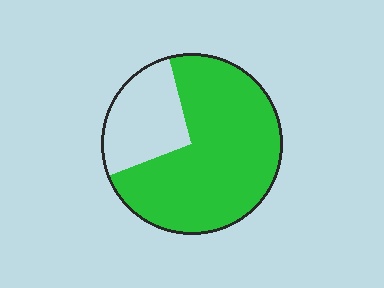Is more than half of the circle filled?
Yes.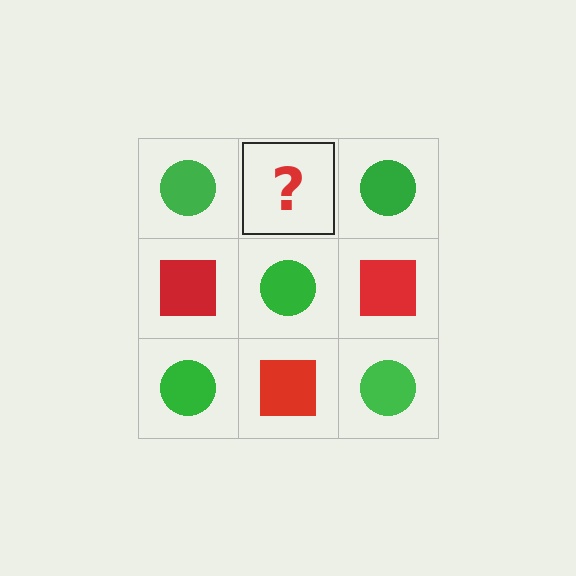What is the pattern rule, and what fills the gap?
The rule is that it alternates green circle and red square in a checkerboard pattern. The gap should be filled with a red square.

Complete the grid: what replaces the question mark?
The question mark should be replaced with a red square.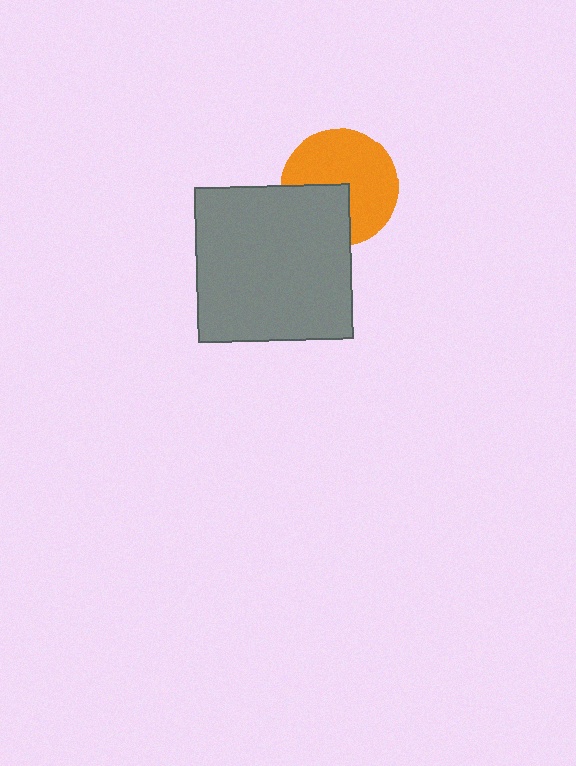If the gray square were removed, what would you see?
You would see the complete orange circle.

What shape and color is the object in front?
The object in front is a gray square.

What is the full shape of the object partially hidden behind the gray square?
The partially hidden object is an orange circle.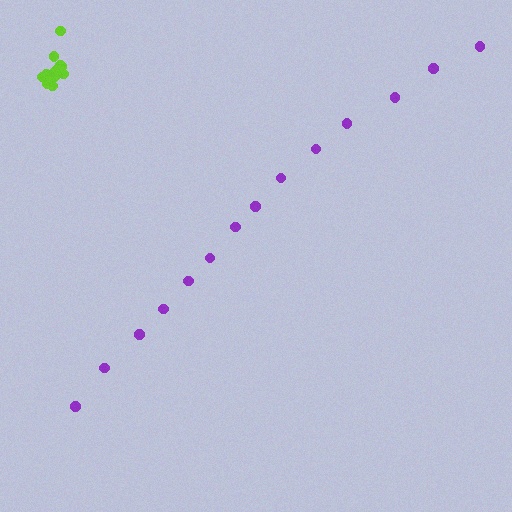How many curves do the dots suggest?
There are 2 distinct paths.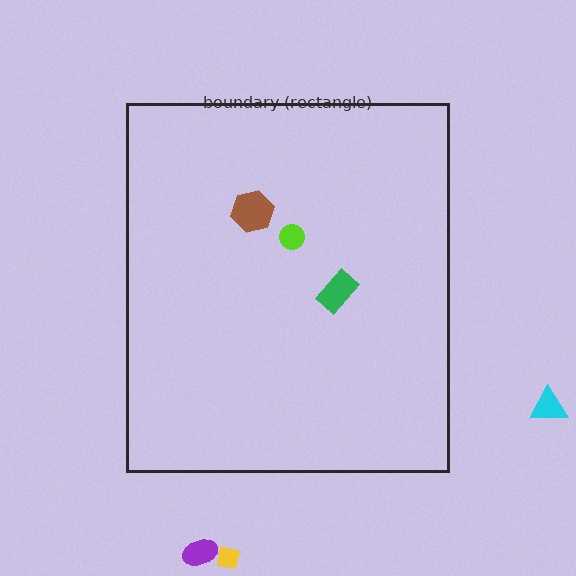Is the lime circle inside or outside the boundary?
Inside.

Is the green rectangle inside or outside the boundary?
Inside.